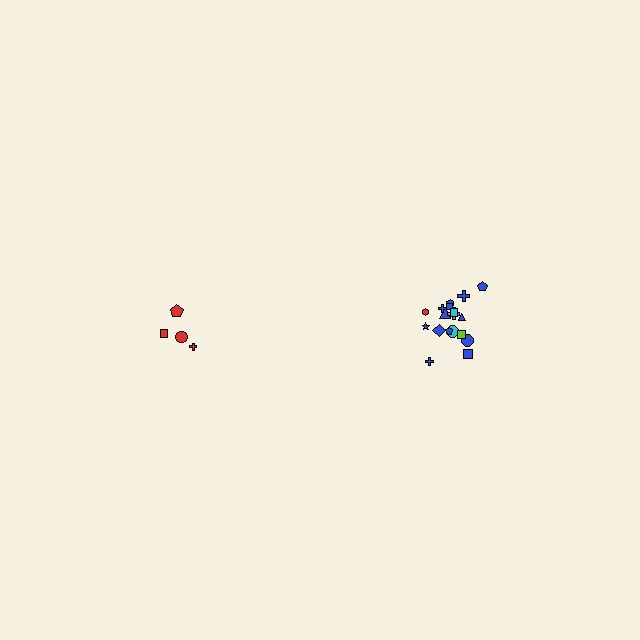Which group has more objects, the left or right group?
The right group.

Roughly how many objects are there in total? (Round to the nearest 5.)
Roughly 20 objects in total.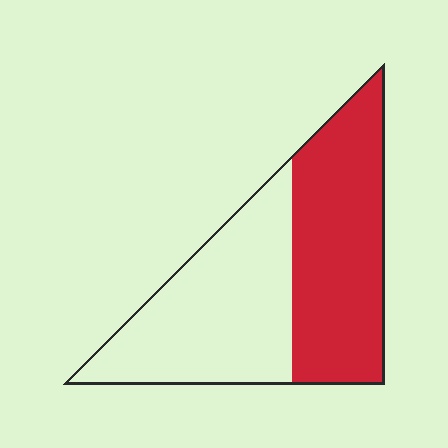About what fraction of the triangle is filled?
About one half (1/2).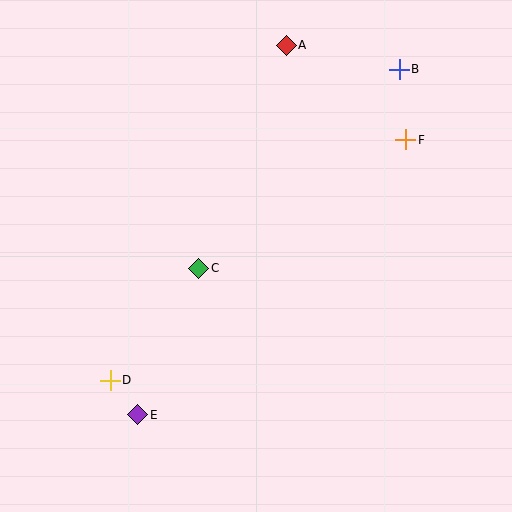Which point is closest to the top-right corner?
Point B is closest to the top-right corner.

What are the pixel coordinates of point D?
Point D is at (110, 380).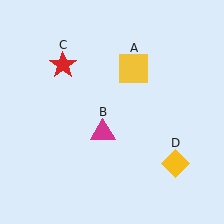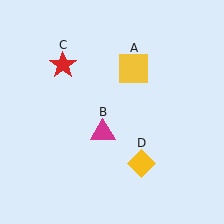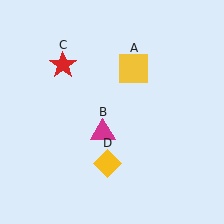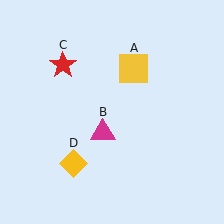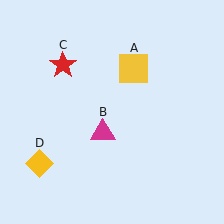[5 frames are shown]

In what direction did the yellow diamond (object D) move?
The yellow diamond (object D) moved left.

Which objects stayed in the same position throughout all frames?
Yellow square (object A) and magenta triangle (object B) and red star (object C) remained stationary.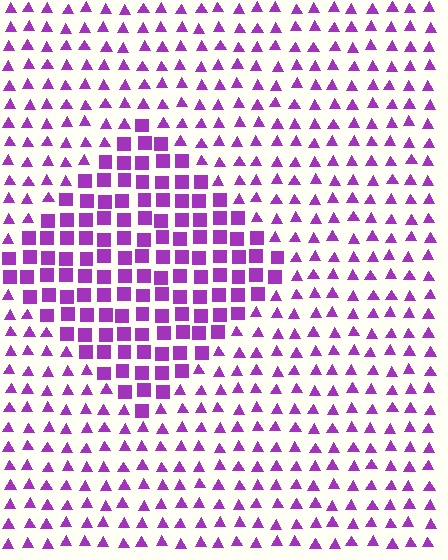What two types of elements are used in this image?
The image uses squares inside the diamond region and triangles outside it.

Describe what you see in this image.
The image is filled with small purple elements arranged in a uniform grid. A diamond-shaped region contains squares, while the surrounding area contains triangles. The boundary is defined purely by the change in element shape.